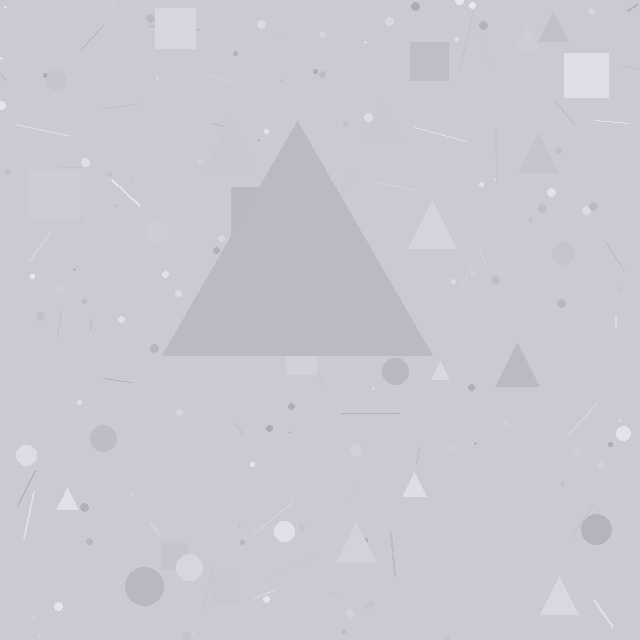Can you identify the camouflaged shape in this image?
The camouflaged shape is a triangle.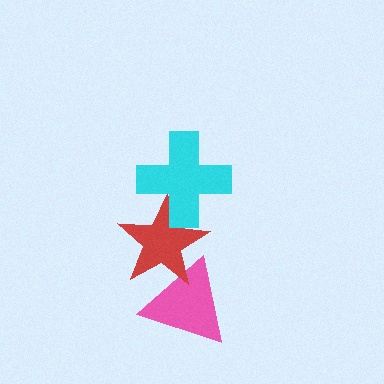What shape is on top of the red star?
The cyan cross is on top of the red star.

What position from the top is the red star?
The red star is 2nd from the top.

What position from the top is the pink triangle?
The pink triangle is 3rd from the top.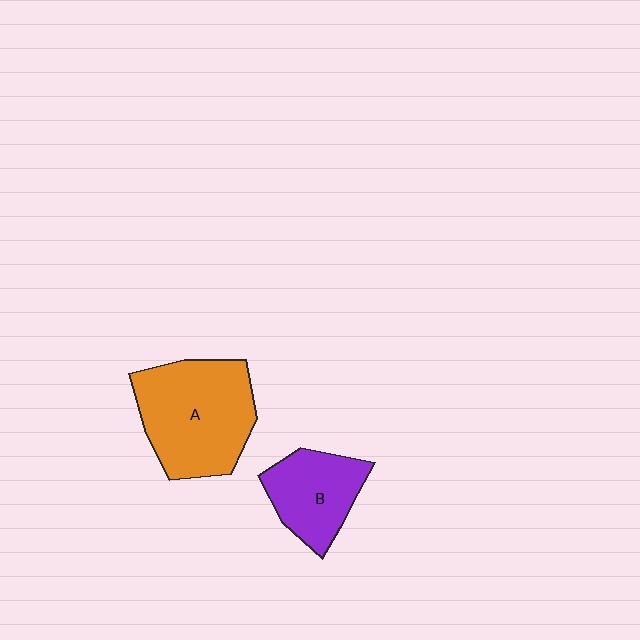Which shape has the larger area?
Shape A (orange).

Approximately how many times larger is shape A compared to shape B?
Approximately 1.7 times.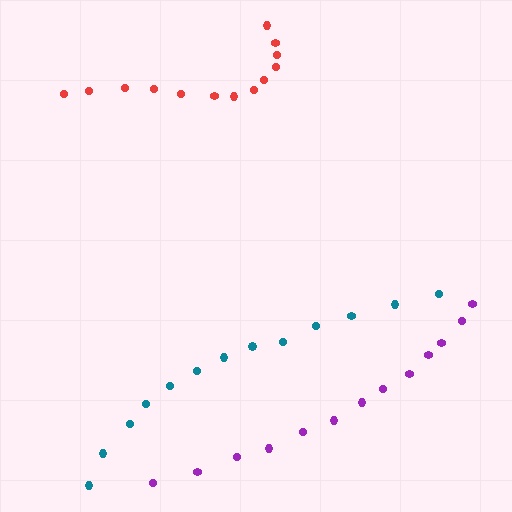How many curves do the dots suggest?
There are 3 distinct paths.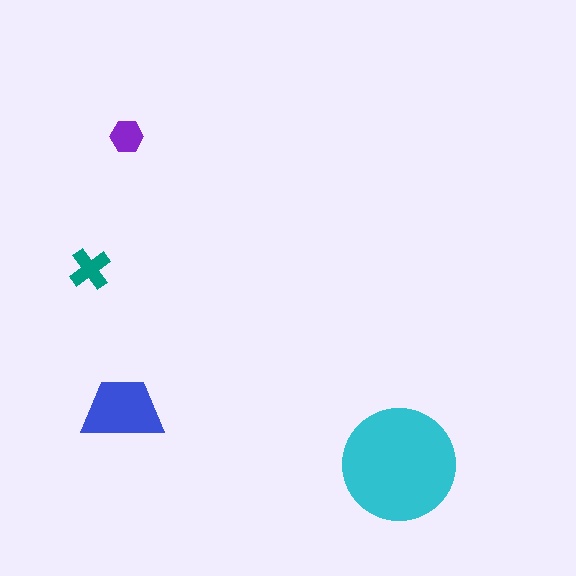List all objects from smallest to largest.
The purple hexagon, the teal cross, the blue trapezoid, the cyan circle.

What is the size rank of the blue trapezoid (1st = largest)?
2nd.